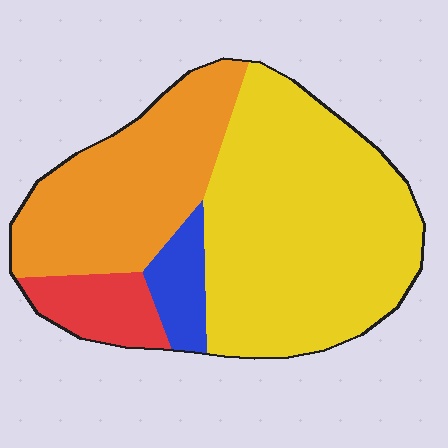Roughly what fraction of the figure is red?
Red takes up less than a quarter of the figure.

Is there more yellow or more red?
Yellow.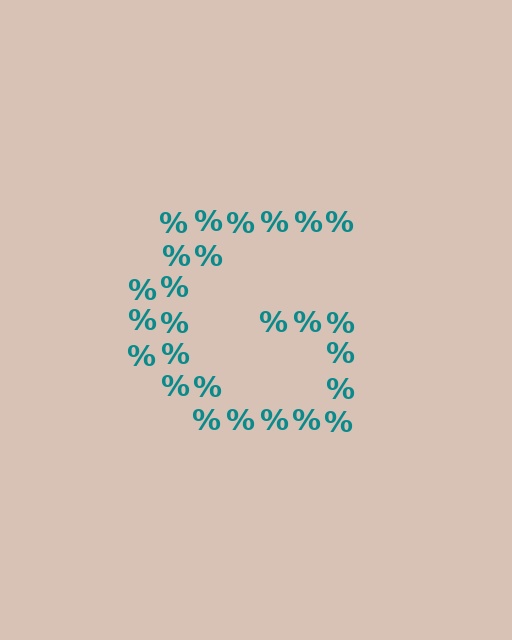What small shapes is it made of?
It is made of small percent signs.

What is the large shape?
The large shape is the letter G.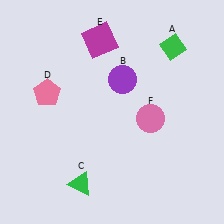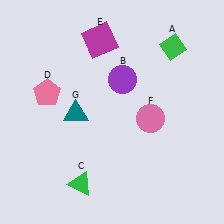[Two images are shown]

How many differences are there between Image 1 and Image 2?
There is 1 difference between the two images.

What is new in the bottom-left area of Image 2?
A teal triangle (G) was added in the bottom-left area of Image 2.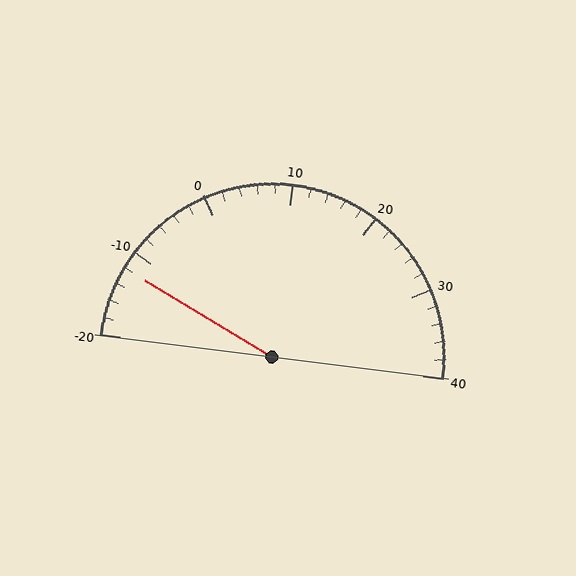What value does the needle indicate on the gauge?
The needle indicates approximately -12.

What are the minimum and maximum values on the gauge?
The gauge ranges from -20 to 40.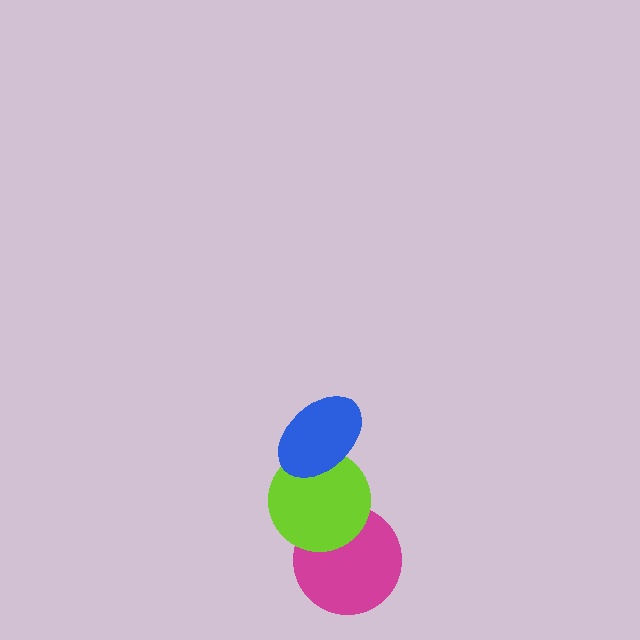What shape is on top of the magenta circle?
The lime circle is on top of the magenta circle.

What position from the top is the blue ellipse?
The blue ellipse is 1st from the top.